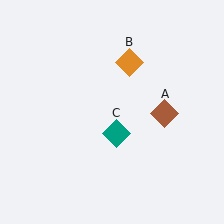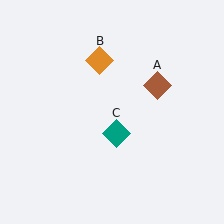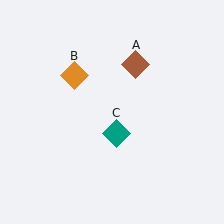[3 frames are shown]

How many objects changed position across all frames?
2 objects changed position: brown diamond (object A), orange diamond (object B).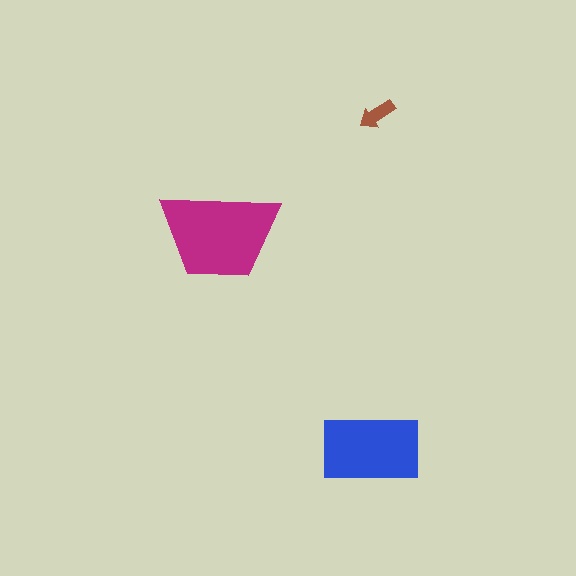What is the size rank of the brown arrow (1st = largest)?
3rd.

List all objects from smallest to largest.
The brown arrow, the blue rectangle, the magenta trapezoid.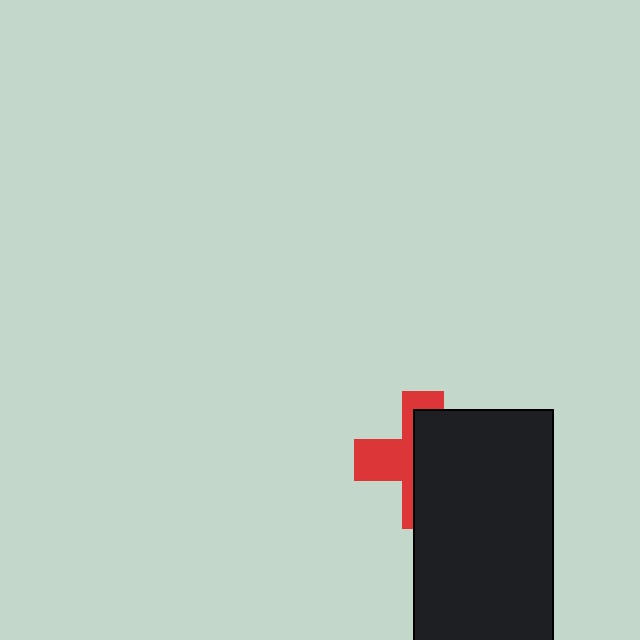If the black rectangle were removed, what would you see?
You would see the complete red cross.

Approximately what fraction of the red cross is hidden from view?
Roughly 57% of the red cross is hidden behind the black rectangle.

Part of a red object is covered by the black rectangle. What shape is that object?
It is a cross.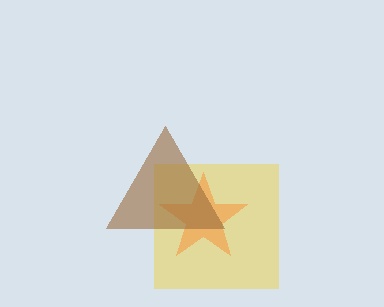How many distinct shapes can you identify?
There are 3 distinct shapes: a yellow square, an orange star, a brown triangle.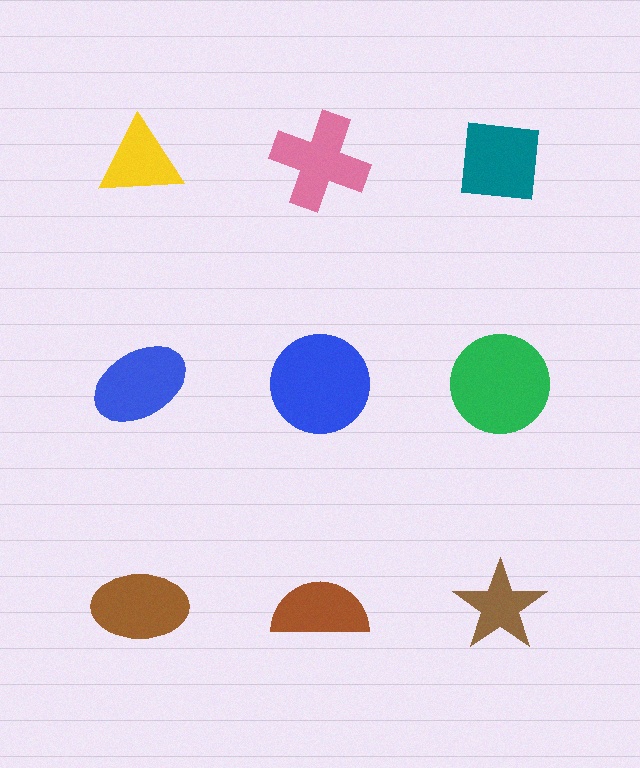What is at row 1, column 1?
A yellow triangle.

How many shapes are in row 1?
3 shapes.